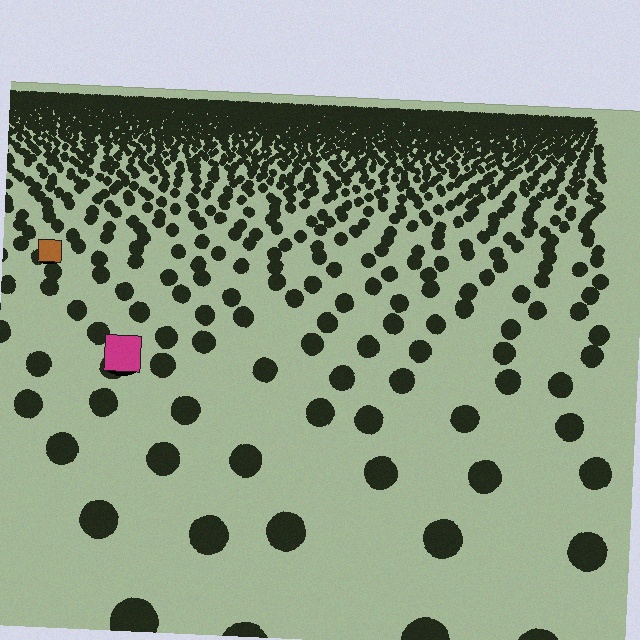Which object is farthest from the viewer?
The brown square is farthest from the viewer. It appears smaller and the ground texture around it is denser.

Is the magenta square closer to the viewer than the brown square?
Yes. The magenta square is closer — you can tell from the texture gradient: the ground texture is coarser near it.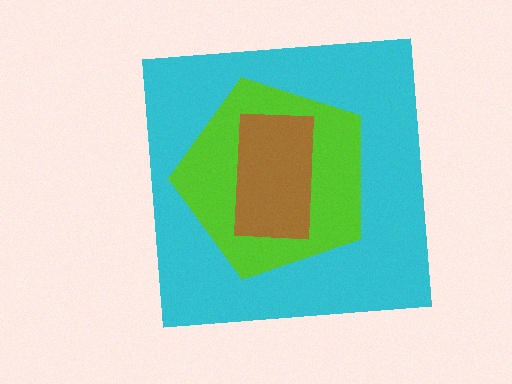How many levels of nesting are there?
3.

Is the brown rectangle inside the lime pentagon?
Yes.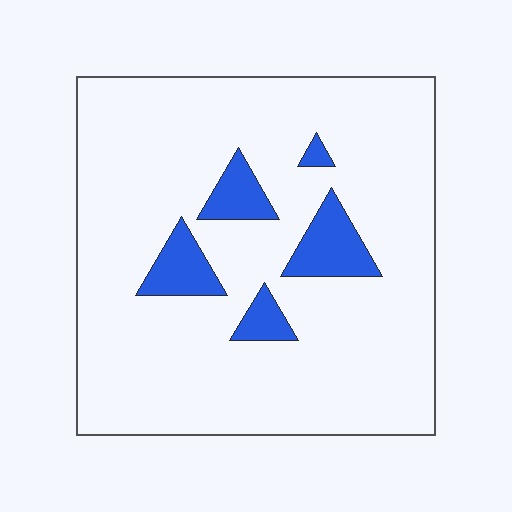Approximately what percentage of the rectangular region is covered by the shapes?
Approximately 10%.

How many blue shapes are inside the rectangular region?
5.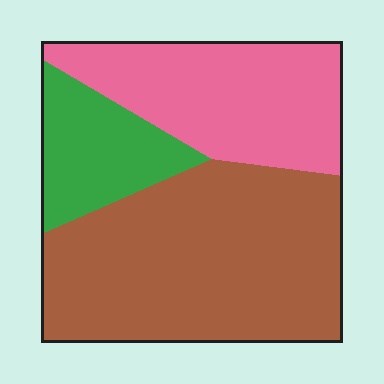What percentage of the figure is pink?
Pink takes up about one third (1/3) of the figure.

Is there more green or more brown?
Brown.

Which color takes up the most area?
Brown, at roughly 55%.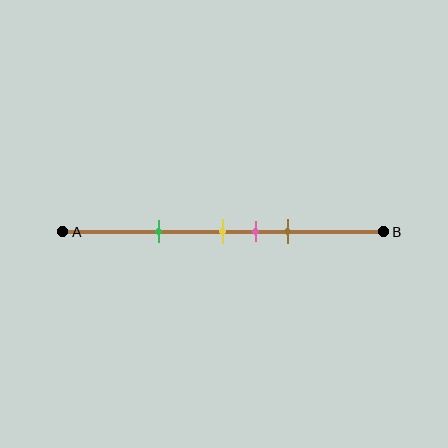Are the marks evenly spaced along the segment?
No, the marks are not evenly spaced.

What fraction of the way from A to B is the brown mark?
The brown mark is approximately 70% (0.7) of the way from A to B.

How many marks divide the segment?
There are 4 marks dividing the segment.